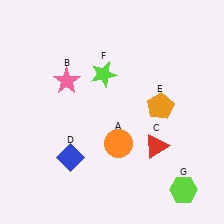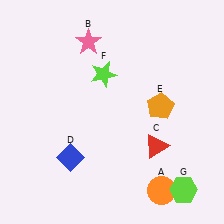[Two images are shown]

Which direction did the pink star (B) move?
The pink star (B) moved up.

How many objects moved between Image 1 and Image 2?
2 objects moved between the two images.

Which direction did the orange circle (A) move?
The orange circle (A) moved down.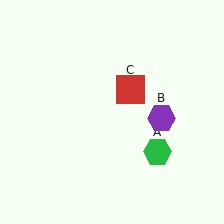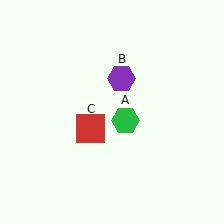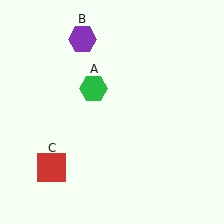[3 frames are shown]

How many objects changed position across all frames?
3 objects changed position: green hexagon (object A), purple hexagon (object B), red square (object C).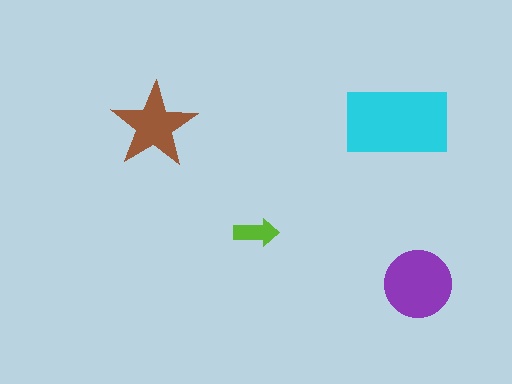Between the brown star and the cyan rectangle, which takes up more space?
The cyan rectangle.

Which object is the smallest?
The lime arrow.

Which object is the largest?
The cyan rectangle.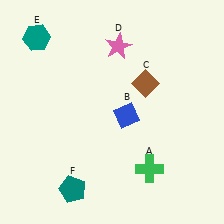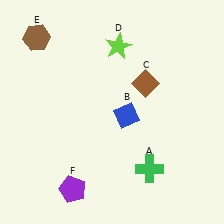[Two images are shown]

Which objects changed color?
D changed from pink to lime. E changed from teal to brown. F changed from teal to purple.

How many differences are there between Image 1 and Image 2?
There are 3 differences between the two images.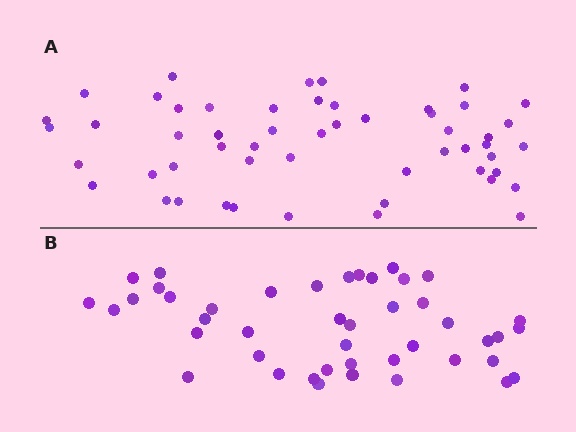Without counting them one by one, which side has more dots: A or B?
Region A (the top region) has more dots.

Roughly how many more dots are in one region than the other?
Region A has roughly 8 or so more dots than region B.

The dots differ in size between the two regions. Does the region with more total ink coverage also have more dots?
No. Region B has more total ink coverage because its dots are larger, but region A actually contains more individual dots. Total area can be misleading — the number of items is what matters here.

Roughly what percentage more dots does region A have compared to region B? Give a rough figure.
About 20% more.